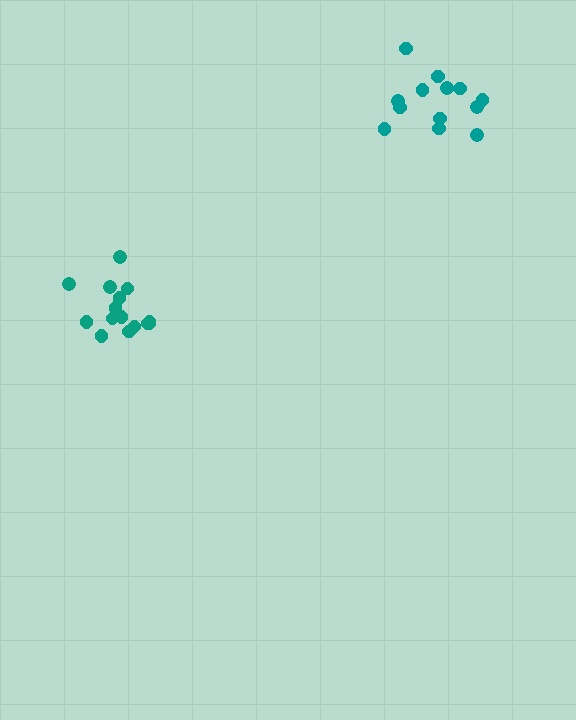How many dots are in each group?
Group 1: 13 dots, Group 2: 15 dots (28 total).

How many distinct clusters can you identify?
There are 2 distinct clusters.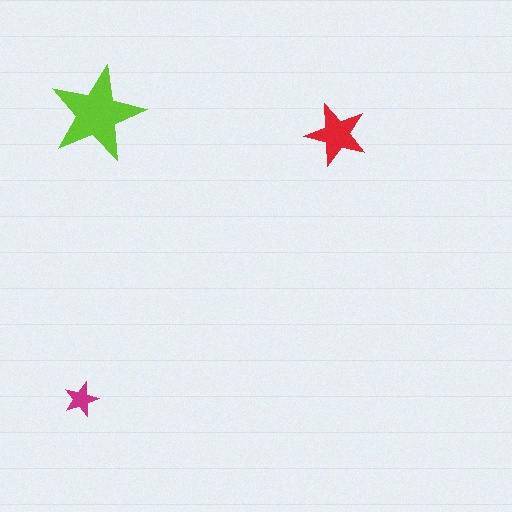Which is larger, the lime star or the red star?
The lime one.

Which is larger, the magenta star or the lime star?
The lime one.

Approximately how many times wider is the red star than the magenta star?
About 2 times wider.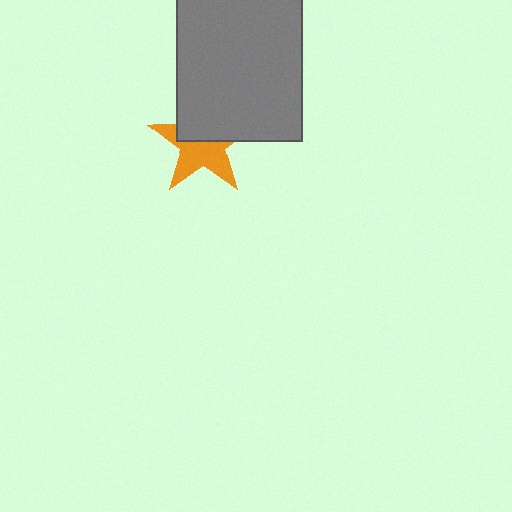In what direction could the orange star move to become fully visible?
The orange star could move down. That would shift it out from behind the gray rectangle entirely.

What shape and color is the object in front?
The object in front is a gray rectangle.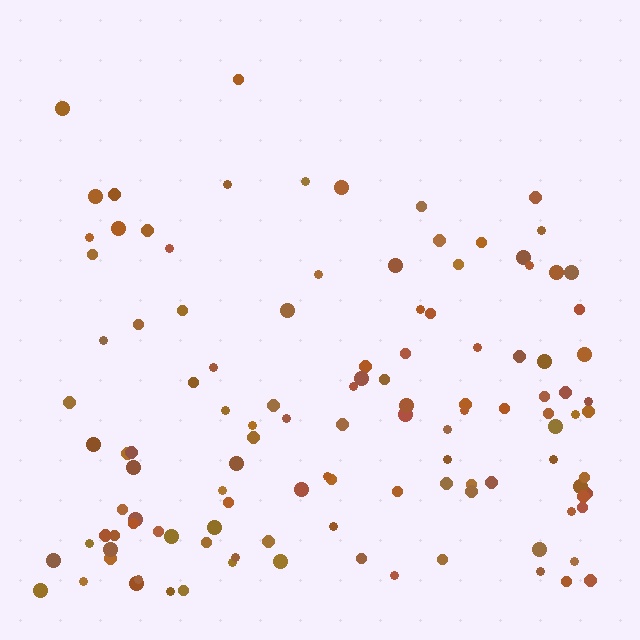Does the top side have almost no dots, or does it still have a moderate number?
Still a moderate number, just noticeably fewer than the bottom.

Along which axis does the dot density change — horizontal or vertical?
Vertical.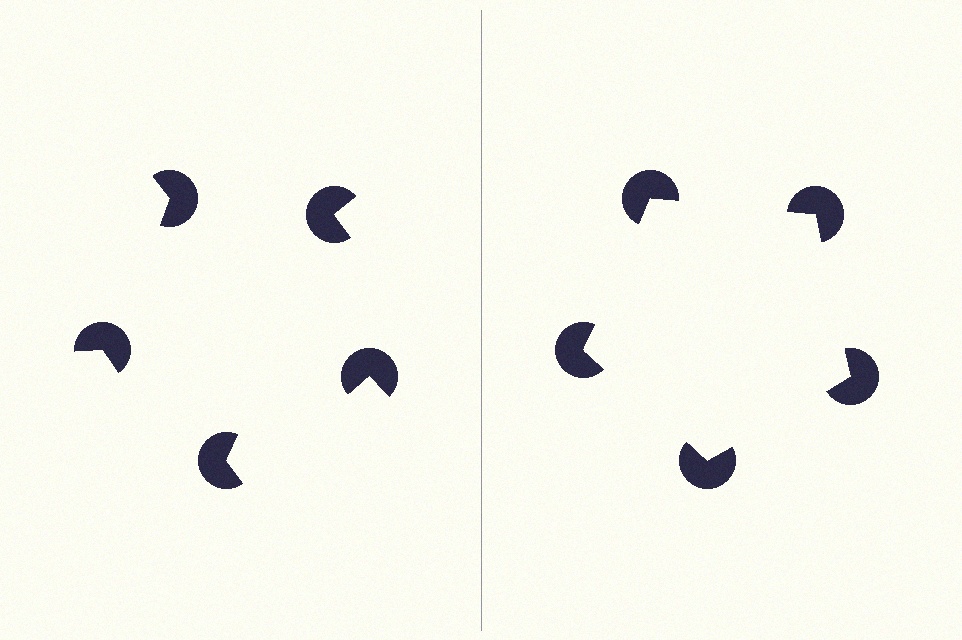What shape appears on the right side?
An illusory pentagon.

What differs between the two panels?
The pac-man discs are positioned identically on both sides; only the wedge orientations differ. On the right they align to a pentagon; on the left they are misaligned.